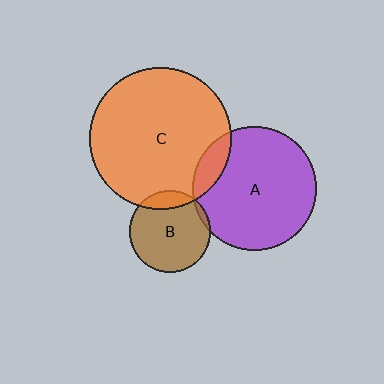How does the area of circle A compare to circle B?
Approximately 2.3 times.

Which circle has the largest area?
Circle C (orange).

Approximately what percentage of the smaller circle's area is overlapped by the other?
Approximately 15%.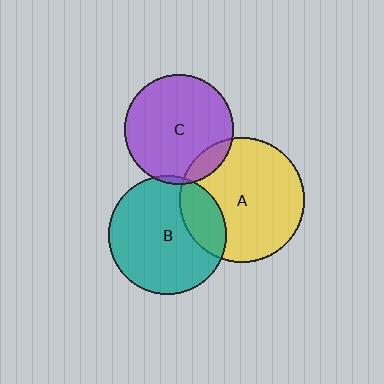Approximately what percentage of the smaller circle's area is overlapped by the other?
Approximately 20%.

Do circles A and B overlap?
Yes.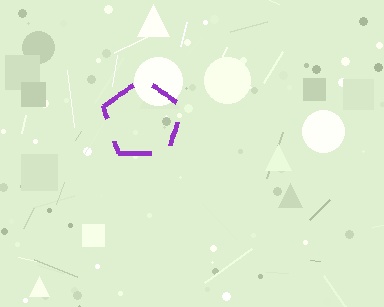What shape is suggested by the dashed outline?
The dashed outline suggests a pentagon.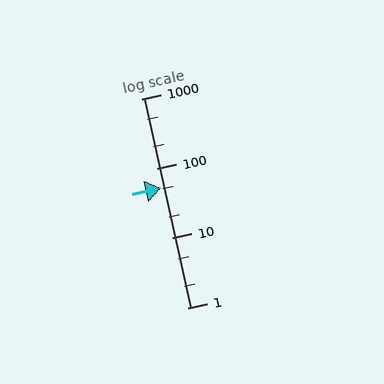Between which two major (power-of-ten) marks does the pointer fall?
The pointer is between 10 and 100.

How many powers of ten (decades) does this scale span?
The scale spans 3 decades, from 1 to 1000.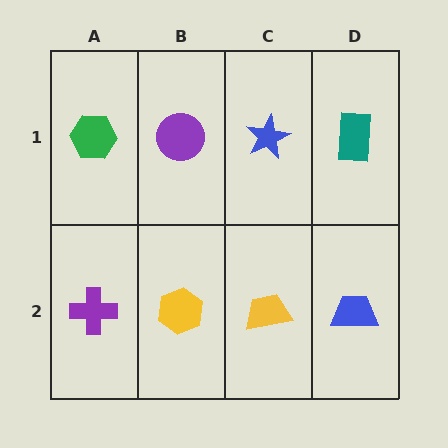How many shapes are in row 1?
4 shapes.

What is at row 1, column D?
A teal rectangle.